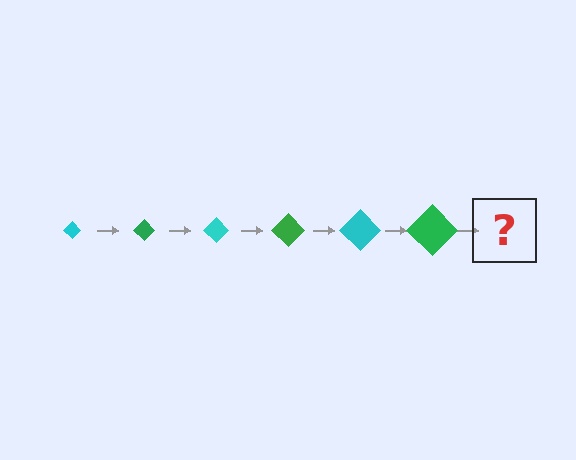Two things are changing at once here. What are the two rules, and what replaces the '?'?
The two rules are that the diamond grows larger each step and the color cycles through cyan and green. The '?' should be a cyan diamond, larger than the previous one.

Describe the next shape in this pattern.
It should be a cyan diamond, larger than the previous one.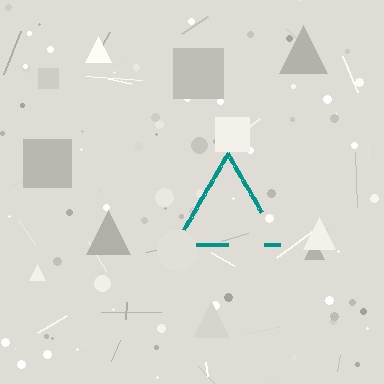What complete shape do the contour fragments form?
The contour fragments form a triangle.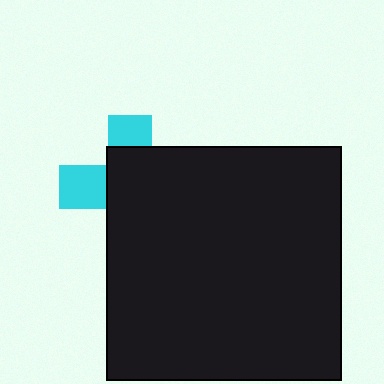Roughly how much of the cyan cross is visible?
A small part of it is visible (roughly 32%).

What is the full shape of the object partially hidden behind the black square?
The partially hidden object is a cyan cross.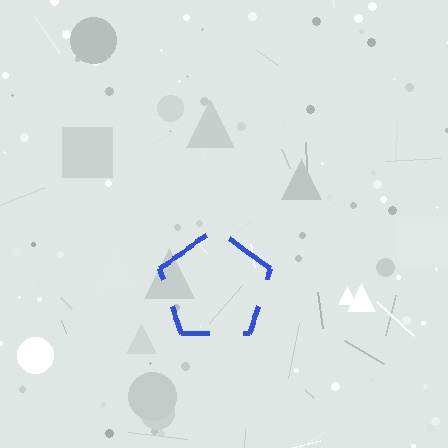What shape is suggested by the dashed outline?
The dashed outline suggests a pentagon.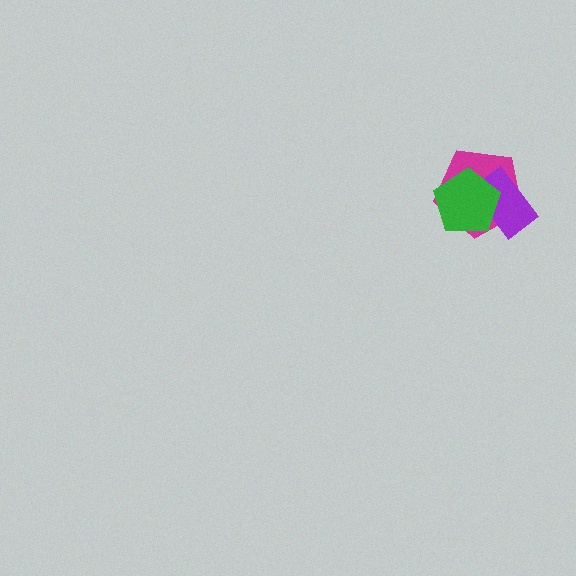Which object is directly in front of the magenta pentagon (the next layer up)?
The purple rectangle is directly in front of the magenta pentagon.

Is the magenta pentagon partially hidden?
Yes, it is partially covered by another shape.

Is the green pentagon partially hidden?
No, no other shape covers it.